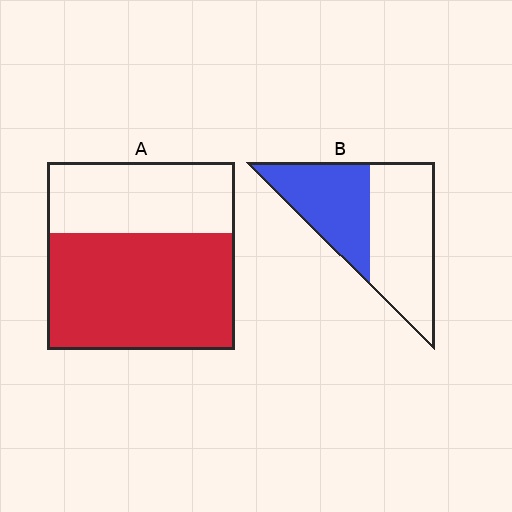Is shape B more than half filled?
No.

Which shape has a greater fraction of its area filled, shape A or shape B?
Shape A.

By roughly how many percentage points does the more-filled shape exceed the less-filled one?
By roughly 20 percentage points (A over B).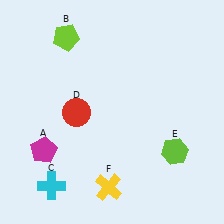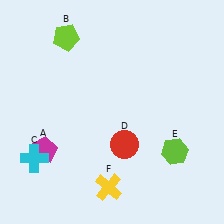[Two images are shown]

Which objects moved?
The objects that moved are: the cyan cross (C), the red circle (D).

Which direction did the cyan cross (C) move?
The cyan cross (C) moved up.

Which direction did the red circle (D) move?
The red circle (D) moved right.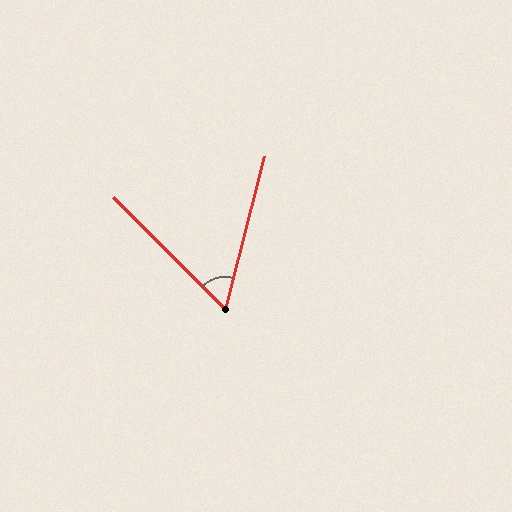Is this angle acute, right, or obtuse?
It is acute.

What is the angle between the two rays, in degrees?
Approximately 59 degrees.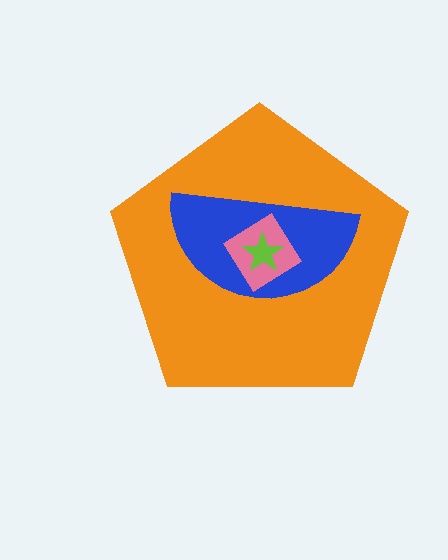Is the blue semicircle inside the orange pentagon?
Yes.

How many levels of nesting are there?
4.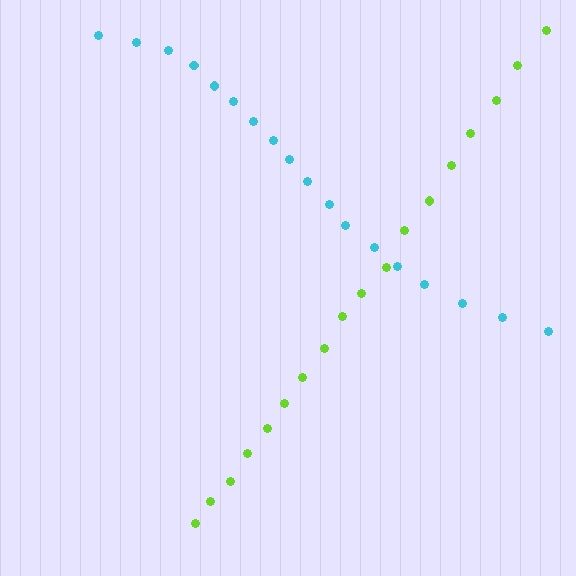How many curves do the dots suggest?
There are 2 distinct paths.